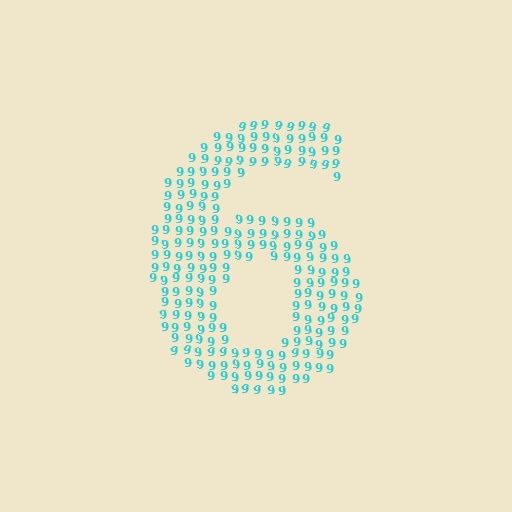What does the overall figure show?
The overall figure shows the digit 6.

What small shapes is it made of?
It is made of small digit 9's.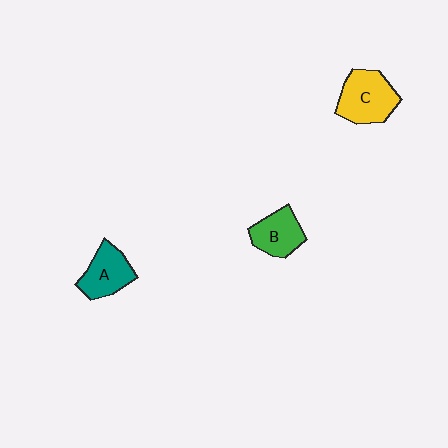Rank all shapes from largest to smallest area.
From largest to smallest: C (yellow), A (teal), B (green).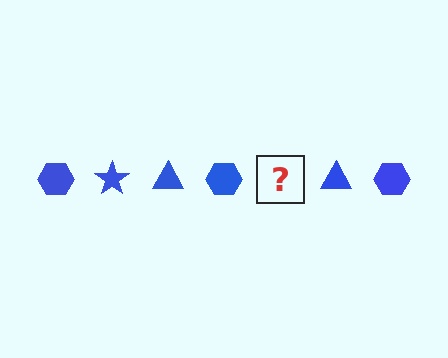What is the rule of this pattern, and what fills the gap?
The rule is that the pattern cycles through hexagon, star, triangle shapes in blue. The gap should be filled with a blue star.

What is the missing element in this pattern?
The missing element is a blue star.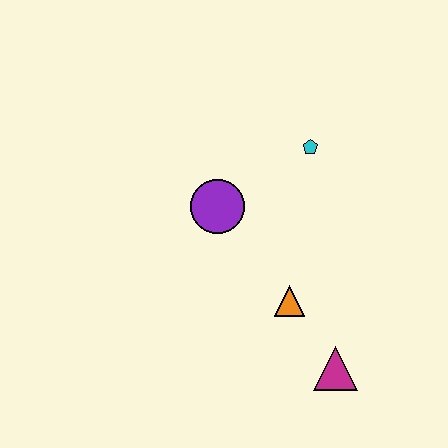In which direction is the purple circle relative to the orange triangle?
The purple circle is above the orange triangle.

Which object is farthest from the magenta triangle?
The cyan pentagon is farthest from the magenta triangle.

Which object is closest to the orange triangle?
The magenta triangle is closest to the orange triangle.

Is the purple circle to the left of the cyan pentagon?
Yes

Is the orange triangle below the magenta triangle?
No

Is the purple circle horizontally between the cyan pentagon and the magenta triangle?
No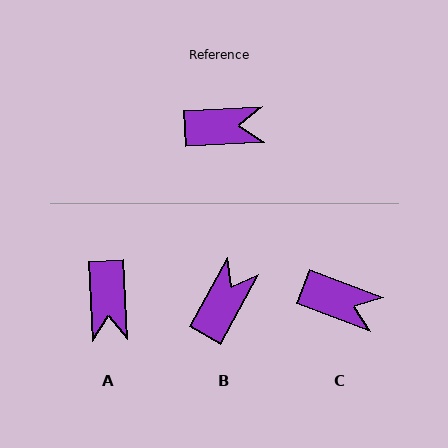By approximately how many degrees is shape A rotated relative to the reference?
Approximately 90 degrees clockwise.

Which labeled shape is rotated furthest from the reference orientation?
A, about 90 degrees away.